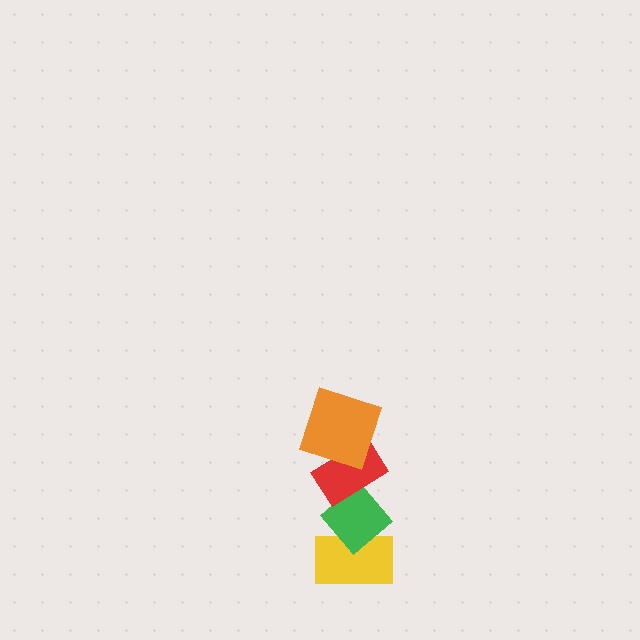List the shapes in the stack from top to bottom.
From top to bottom: the orange square, the red rectangle, the green diamond, the yellow rectangle.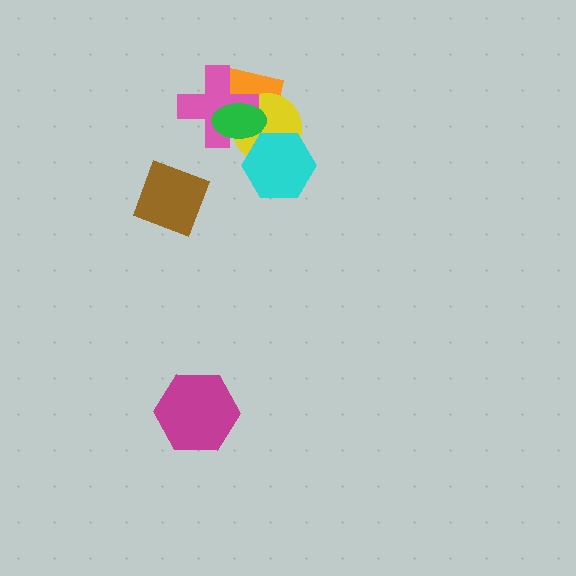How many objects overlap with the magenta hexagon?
0 objects overlap with the magenta hexagon.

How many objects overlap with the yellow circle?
4 objects overlap with the yellow circle.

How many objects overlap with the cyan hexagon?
1 object overlaps with the cyan hexagon.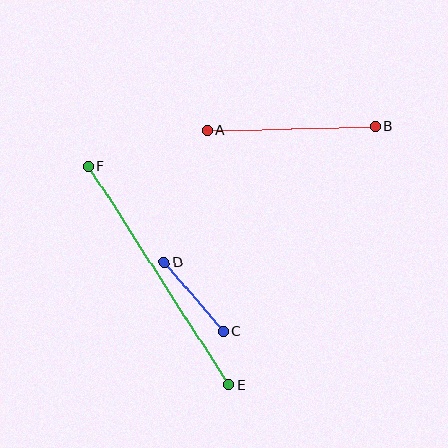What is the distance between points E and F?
The distance is approximately 260 pixels.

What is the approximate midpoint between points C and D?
The midpoint is at approximately (194, 297) pixels.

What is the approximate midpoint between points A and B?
The midpoint is at approximately (291, 128) pixels.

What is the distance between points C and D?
The distance is approximately 92 pixels.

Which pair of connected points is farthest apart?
Points E and F are farthest apart.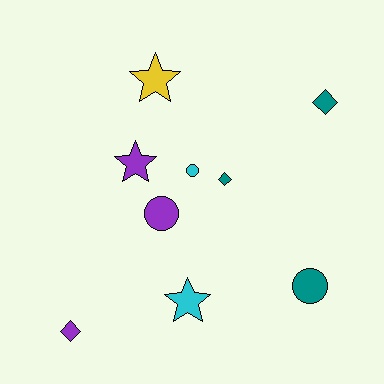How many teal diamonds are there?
There are 2 teal diamonds.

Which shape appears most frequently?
Circle, with 3 objects.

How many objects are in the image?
There are 9 objects.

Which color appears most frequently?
Teal, with 3 objects.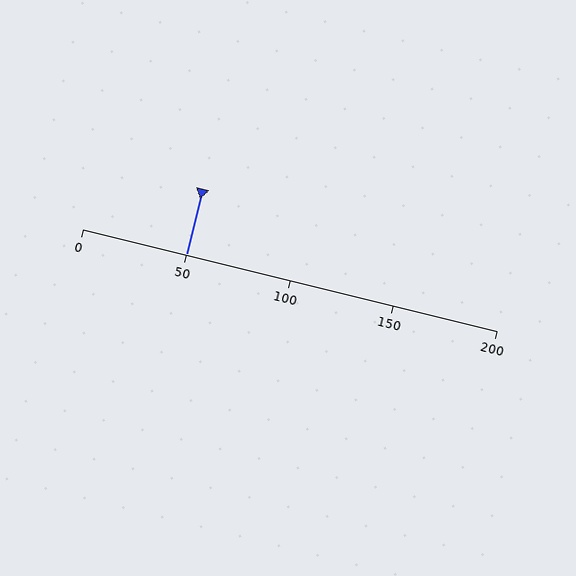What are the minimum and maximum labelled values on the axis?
The axis runs from 0 to 200.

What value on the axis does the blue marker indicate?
The marker indicates approximately 50.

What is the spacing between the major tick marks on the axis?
The major ticks are spaced 50 apart.